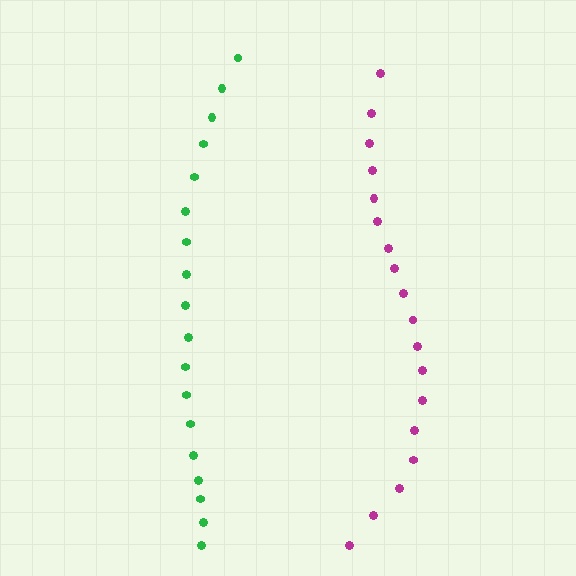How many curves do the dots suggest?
There are 2 distinct paths.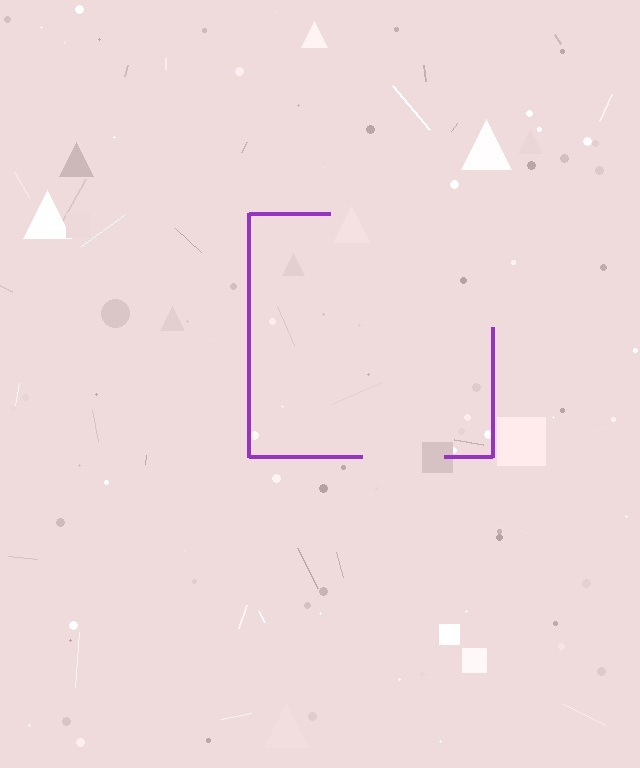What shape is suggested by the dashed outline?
The dashed outline suggests a square.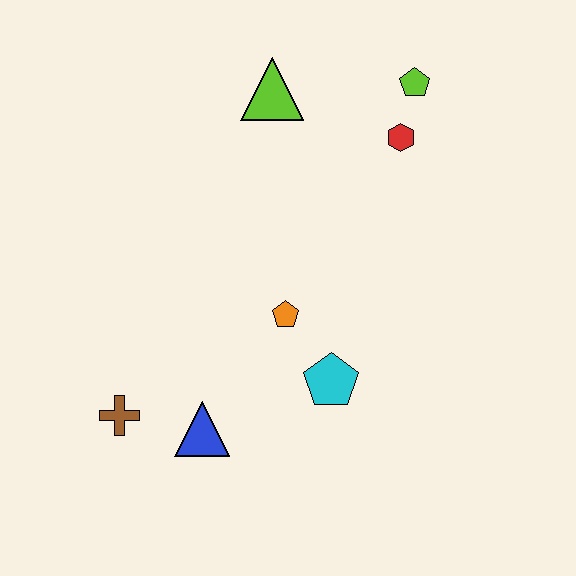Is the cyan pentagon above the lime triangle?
No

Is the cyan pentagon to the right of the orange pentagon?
Yes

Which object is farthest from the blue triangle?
The lime pentagon is farthest from the blue triangle.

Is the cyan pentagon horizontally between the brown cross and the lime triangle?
No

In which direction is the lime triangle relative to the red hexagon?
The lime triangle is to the left of the red hexagon.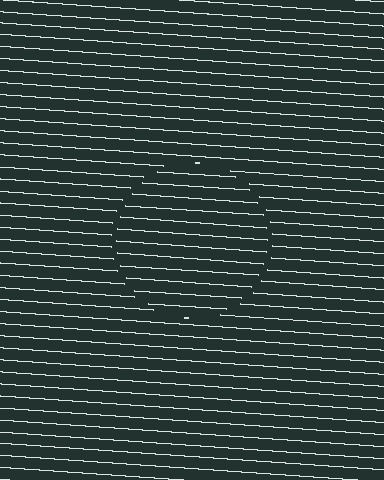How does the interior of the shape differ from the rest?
The interior of the shape contains the same grating, shifted by half a period — the contour is defined by the phase discontinuity where line-ends from the inner and outer gratings abut.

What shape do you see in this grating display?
An illusory circle. The interior of the shape contains the same grating, shifted by half a period — the contour is defined by the phase discontinuity where line-ends from the inner and outer gratings abut.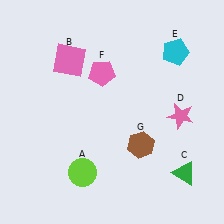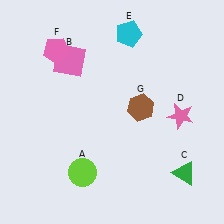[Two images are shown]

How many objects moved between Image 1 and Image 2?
3 objects moved between the two images.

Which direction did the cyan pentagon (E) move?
The cyan pentagon (E) moved left.